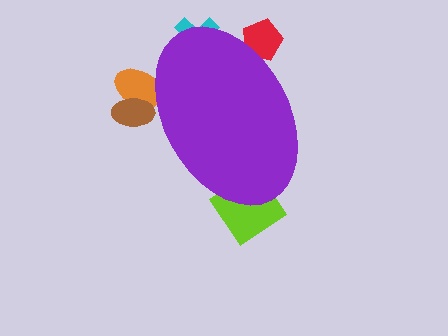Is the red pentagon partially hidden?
Yes, the red pentagon is partially hidden behind the purple ellipse.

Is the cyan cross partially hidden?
Yes, the cyan cross is partially hidden behind the purple ellipse.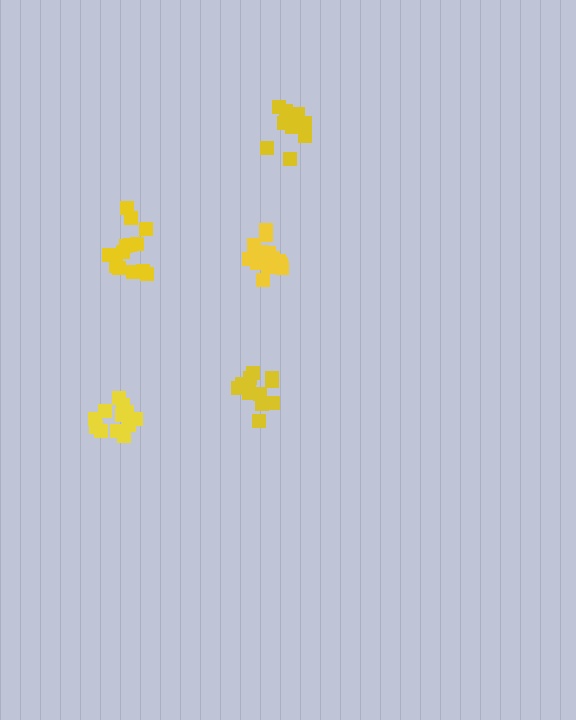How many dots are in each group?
Group 1: 12 dots, Group 2: 12 dots, Group 3: 13 dots, Group 4: 15 dots, Group 5: 11 dots (63 total).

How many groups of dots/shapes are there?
There are 5 groups.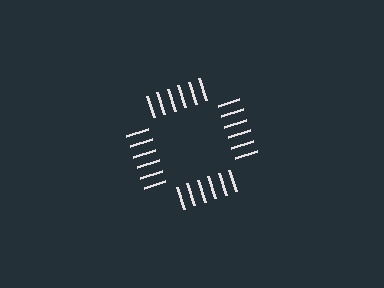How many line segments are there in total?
24 — 6 along each of the 4 edges.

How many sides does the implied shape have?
4 sides — the line-ends trace a square.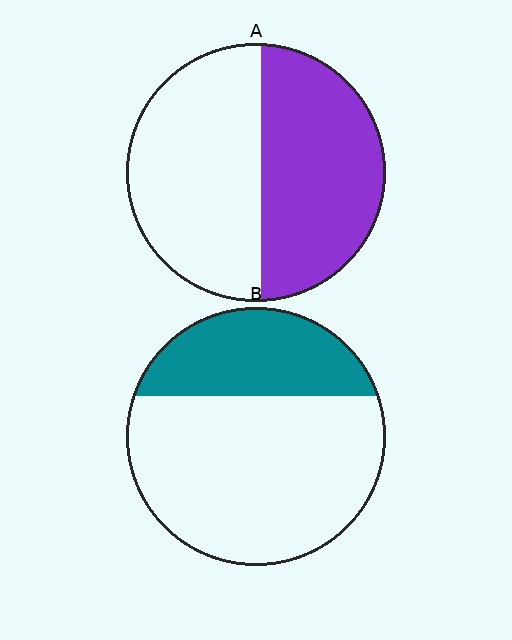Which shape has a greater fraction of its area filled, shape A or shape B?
Shape A.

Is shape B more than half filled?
No.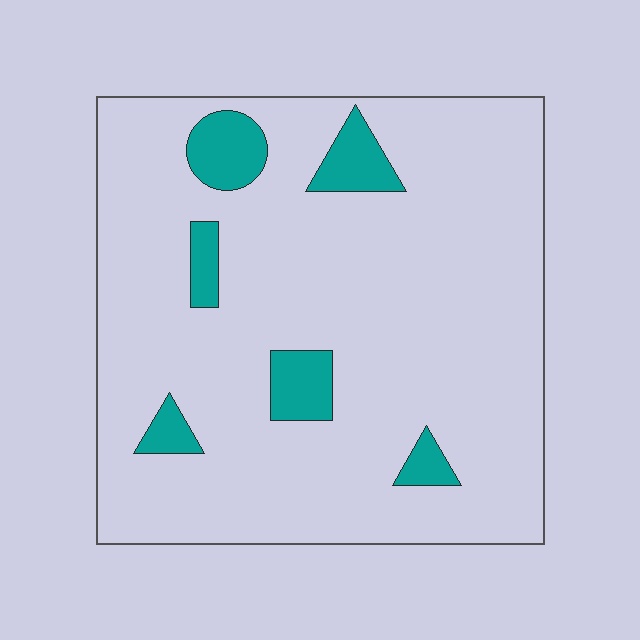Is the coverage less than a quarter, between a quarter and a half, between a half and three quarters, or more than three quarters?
Less than a quarter.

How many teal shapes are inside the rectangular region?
6.